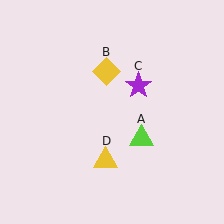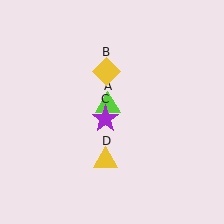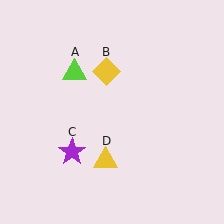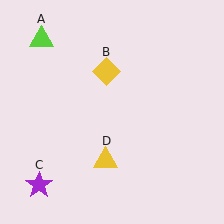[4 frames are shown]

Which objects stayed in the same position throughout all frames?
Yellow diamond (object B) and yellow triangle (object D) remained stationary.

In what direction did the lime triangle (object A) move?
The lime triangle (object A) moved up and to the left.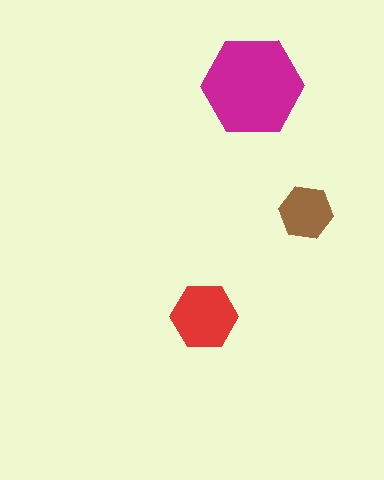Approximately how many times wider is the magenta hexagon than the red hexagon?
About 1.5 times wider.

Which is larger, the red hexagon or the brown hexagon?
The red one.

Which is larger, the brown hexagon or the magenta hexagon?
The magenta one.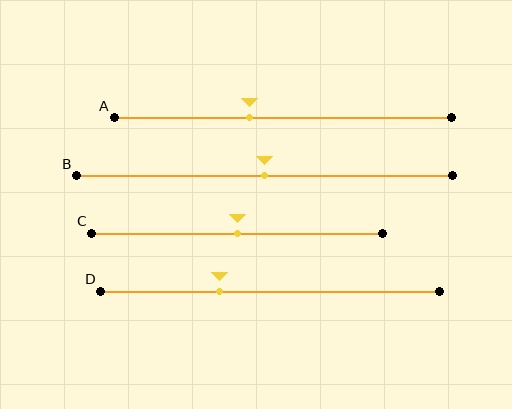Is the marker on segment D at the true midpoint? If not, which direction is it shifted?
No, the marker on segment D is shifted to the left by about 15% of the segment length.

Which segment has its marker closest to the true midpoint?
Segment B has its marker closest to the true midpoint.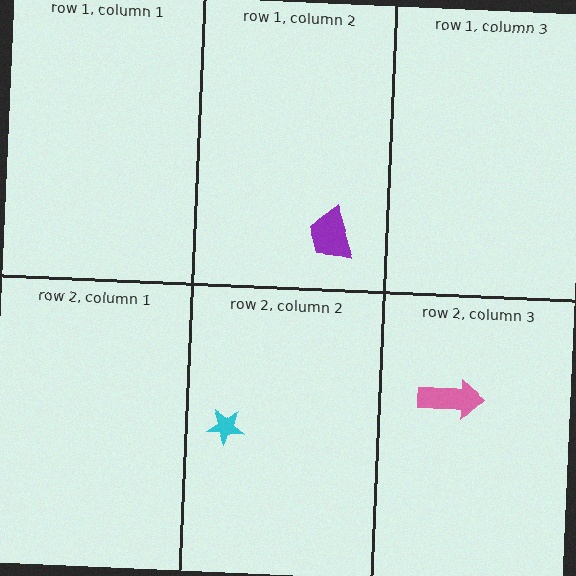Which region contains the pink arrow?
The row 2, column 3 region.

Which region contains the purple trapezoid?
The row 1, column 2 region.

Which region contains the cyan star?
The row 2, column 2 region.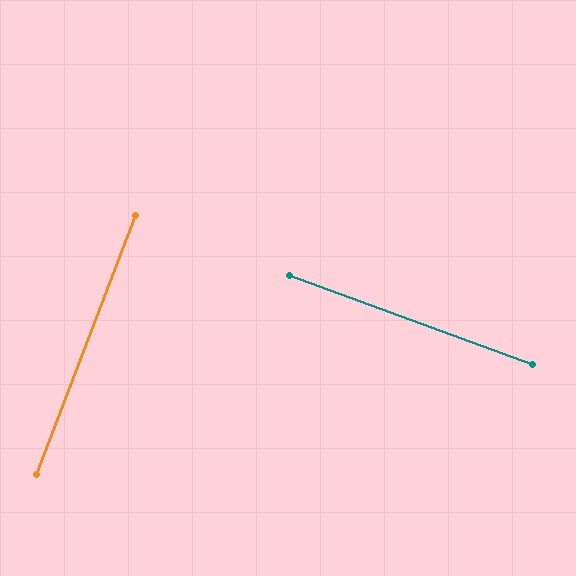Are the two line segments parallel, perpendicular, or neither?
Perpendicular — they meet at approximately 89°.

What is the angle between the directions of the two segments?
Approximately 89 degrees.